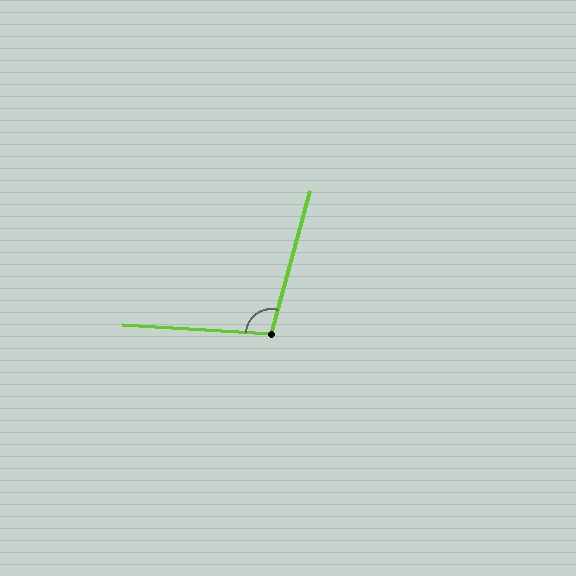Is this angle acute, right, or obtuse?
It is obtuse.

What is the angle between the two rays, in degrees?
Approximately 102 degrees.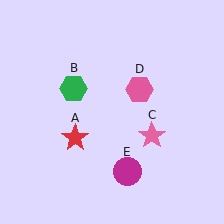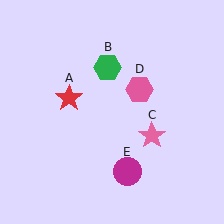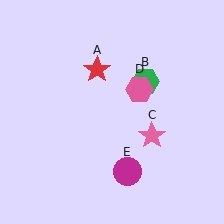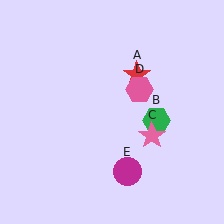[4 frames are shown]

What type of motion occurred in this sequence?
The red star (object A), green hexagon (object B) rotated clockwise around the center of the scene.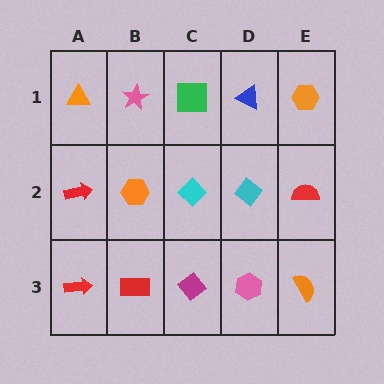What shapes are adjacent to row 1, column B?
An orange hexagon (row 2, column B), an orange triangle (row 1, column A), a green square (row 1, column C).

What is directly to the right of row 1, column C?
A blue triangle.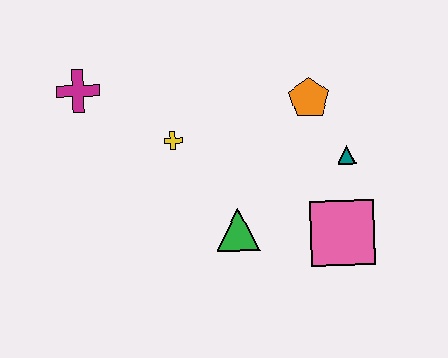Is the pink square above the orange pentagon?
No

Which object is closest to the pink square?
The teal triangle is closest to the pink square.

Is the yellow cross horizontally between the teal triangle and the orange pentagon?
No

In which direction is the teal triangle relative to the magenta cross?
The teal triangle is to the right of the magenta cross.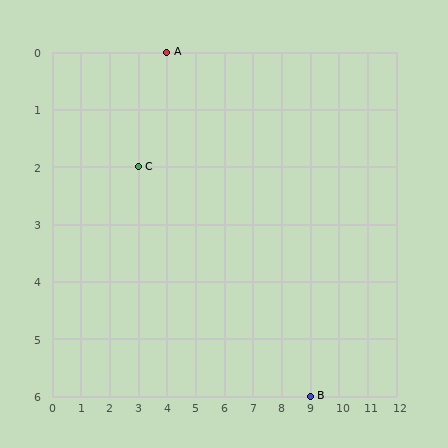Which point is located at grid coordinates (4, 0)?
Point A is at (4, 0).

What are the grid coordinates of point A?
Point A is at grid coordinates (4, 0).